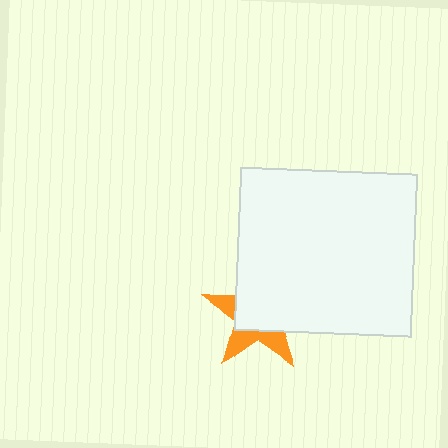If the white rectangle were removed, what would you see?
You would see the complete orange star.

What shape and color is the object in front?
The object in front is a white rectangle.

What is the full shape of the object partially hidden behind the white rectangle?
The partially hidden object is an orange star.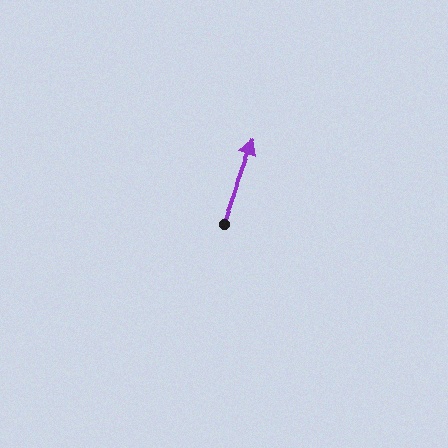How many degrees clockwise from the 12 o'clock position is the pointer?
Approximately 21 degrees.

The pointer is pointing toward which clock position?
Roughly 1 o'clock.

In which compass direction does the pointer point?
North.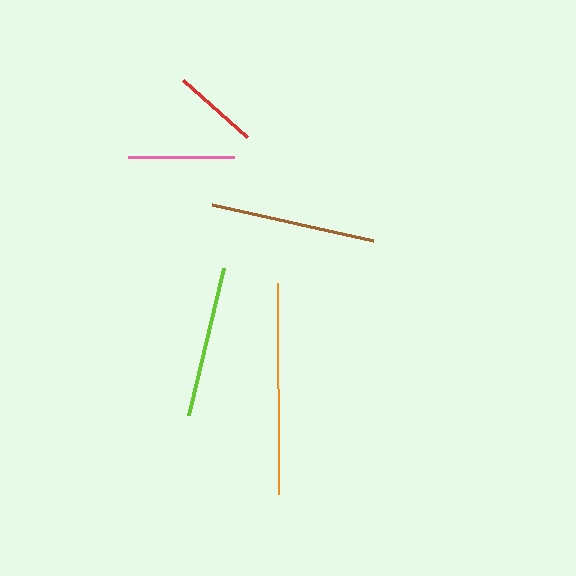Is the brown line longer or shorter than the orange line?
The orange line is longer than the brown line.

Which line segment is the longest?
The orange line is the longest at approximately 211 pixels.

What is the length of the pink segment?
The pink segment is approximately 106 pixels long.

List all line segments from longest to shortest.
From longest to shortest: orange, brown, lime, pink, red.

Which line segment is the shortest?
The red line is the shortest at approximately 85 pixels.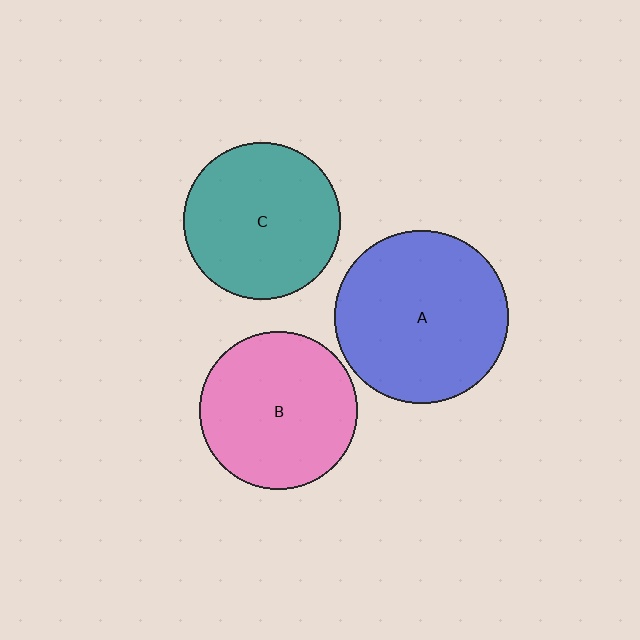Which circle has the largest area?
Circle A (blue).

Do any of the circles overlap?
No, none of the circles overlap.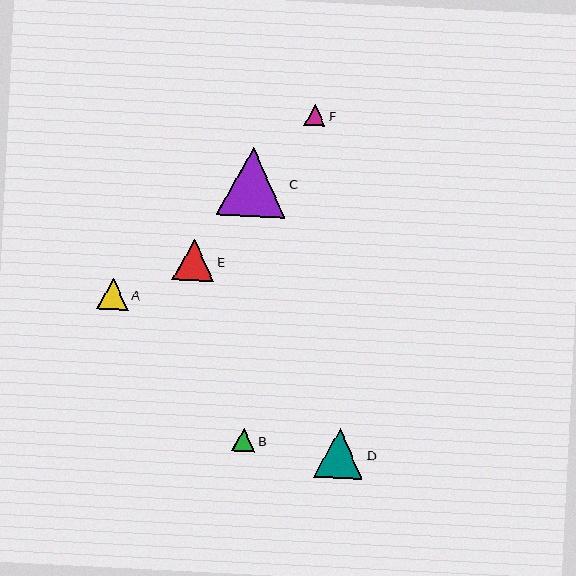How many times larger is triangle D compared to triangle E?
Triangle D is approximately 1.2 times the size of triangle E.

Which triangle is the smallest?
Triangle F is the smallest with a size of approximately 21 pixels.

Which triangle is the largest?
Triangle C is the largest with a size of approximately 69 pixels.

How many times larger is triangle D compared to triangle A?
Triangle D is approximately 1.6 times the size of triangle A.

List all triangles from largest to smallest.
From largest to smallest: C, D, E, A, B, F.